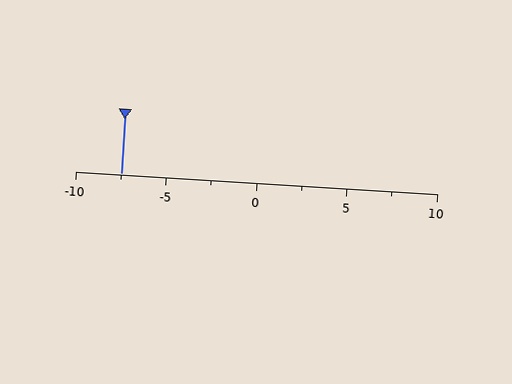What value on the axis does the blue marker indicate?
The marker indicates approximately -7.5.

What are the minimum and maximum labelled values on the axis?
The axis runs from -10 to 10.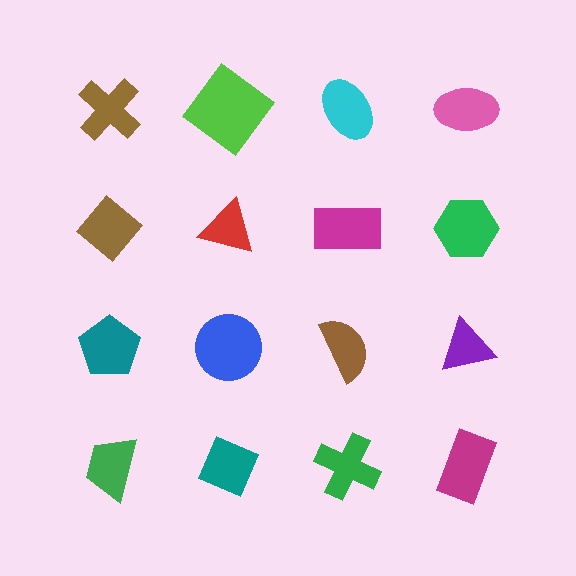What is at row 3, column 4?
A purple triangle.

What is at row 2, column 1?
A brown diamond.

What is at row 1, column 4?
A pink ellipse.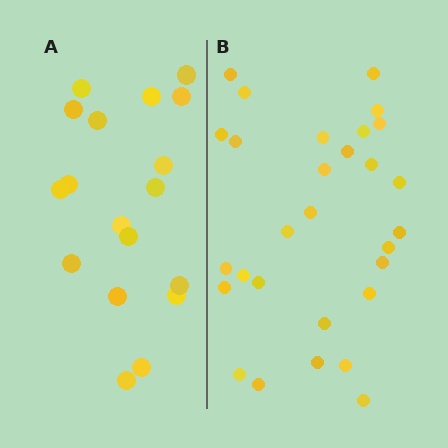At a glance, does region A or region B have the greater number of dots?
Region B (the right region) has more dots.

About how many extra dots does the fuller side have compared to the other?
Region B has roughly 12 or so more dots than region A.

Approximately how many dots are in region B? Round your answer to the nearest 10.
About 30 dots. (The exact count is 29, which rounds to 30.)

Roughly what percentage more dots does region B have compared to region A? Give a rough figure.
About 60% more.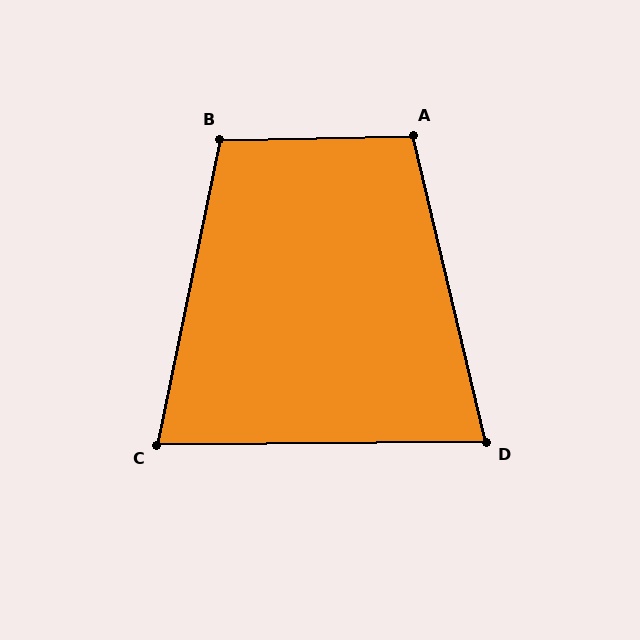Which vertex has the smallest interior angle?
D, at approximately 77 degrees.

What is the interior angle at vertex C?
Approximately 78 degrees (acute).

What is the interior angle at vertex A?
Approximately 102 degrees (obtuse).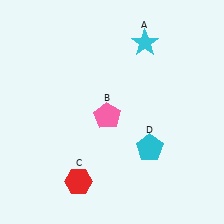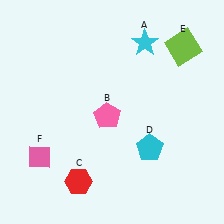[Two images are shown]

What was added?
A lime square (E), a pink diamond (F) were added in Image 2.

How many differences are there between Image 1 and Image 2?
There are 2 differences between the two images.